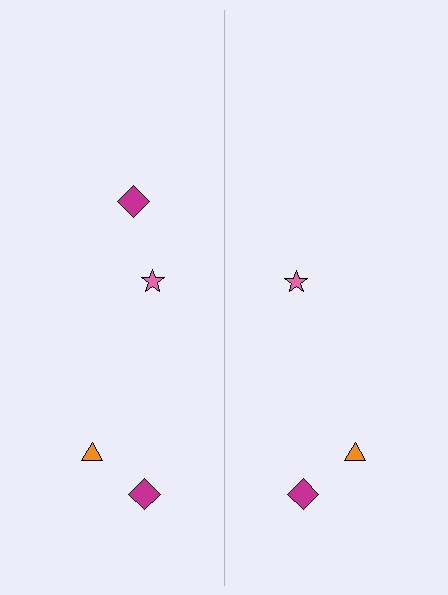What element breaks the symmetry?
A magenta diamond is missing from the right side.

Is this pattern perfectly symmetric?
No, the pattern is not perfectly symmetric. A magenta diamond is missing from the right side.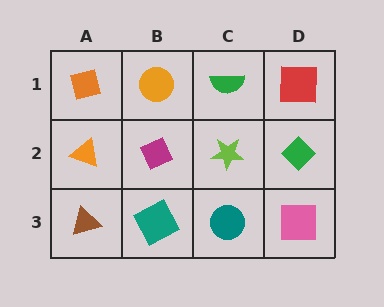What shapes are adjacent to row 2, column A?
An orange square (row 1, column A), a brown triangle (row 3, column A), a magenta diamond (row 2, column B).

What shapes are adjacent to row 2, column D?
A red square (row 1, column D), a pink square (row 3, column D), a lime star (row 2, column C).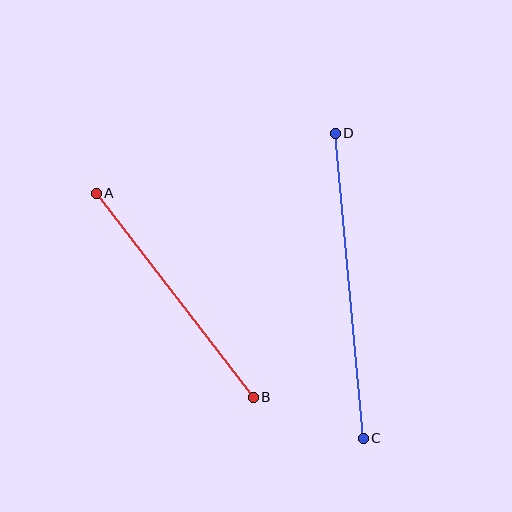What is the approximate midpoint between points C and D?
The midpoint is at approximately (349, 286) pixels.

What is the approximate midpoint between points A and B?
The midpoint is at approximately (175, 295) pixels.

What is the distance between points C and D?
The distance is approximately 306 pixels.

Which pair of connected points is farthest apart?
Points C and D are farthest apart.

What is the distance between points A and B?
The distance is approximately 257 pixels.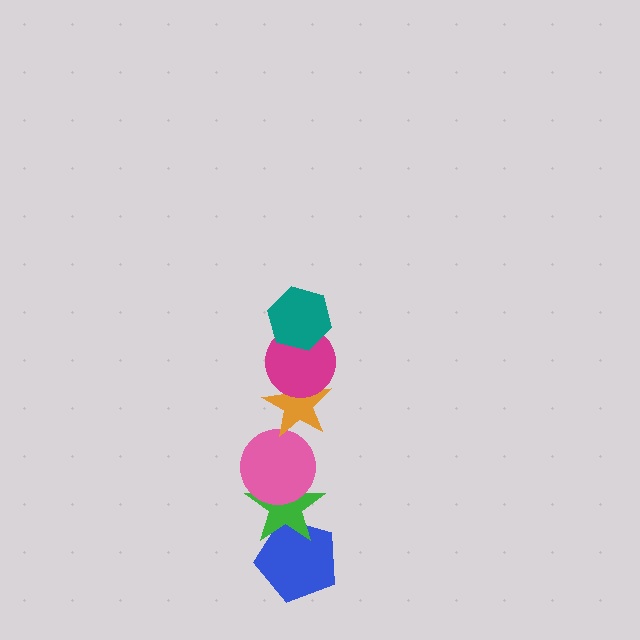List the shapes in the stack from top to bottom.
From top to bottom: the teal hexagon, the magenta circle, the orange star, the pink circle, the green star, the blue pentagon.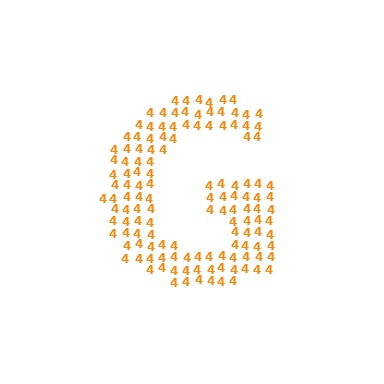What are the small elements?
The small elements are digit 4's.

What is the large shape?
The large shape is the letter G.